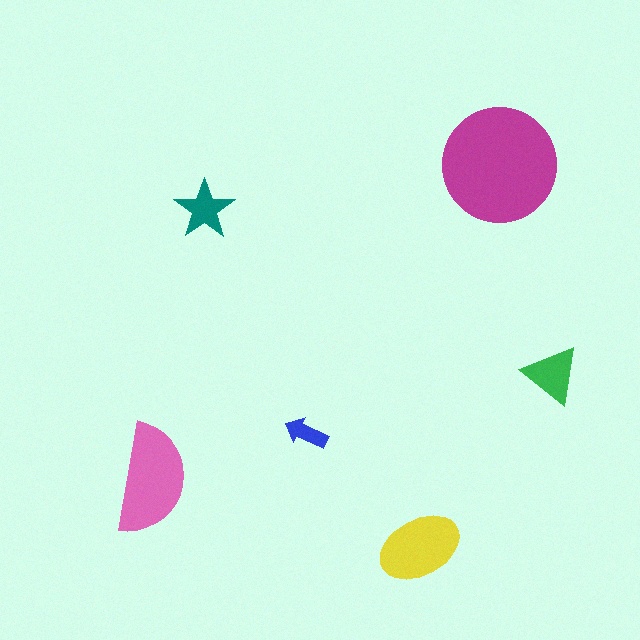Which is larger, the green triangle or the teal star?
The green triangle.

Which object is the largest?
The magenta circle.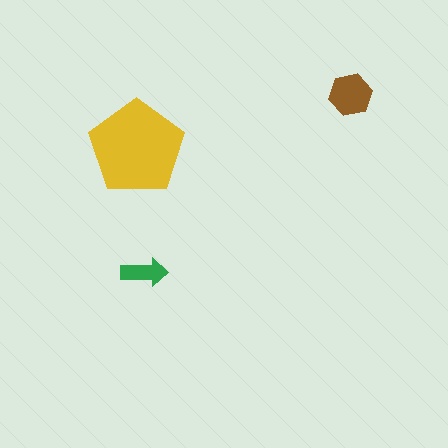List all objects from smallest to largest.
The green arrow, the brown hexagon, the yellow pentagon.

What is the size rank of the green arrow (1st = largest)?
3rd.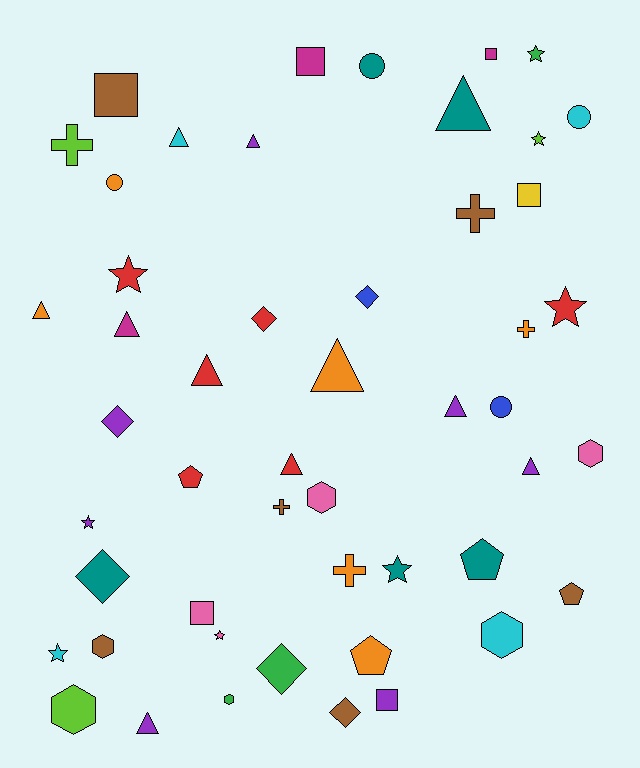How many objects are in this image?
There are 50 objects.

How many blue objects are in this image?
There are 2 blue objects.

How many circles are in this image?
There are 4 circles.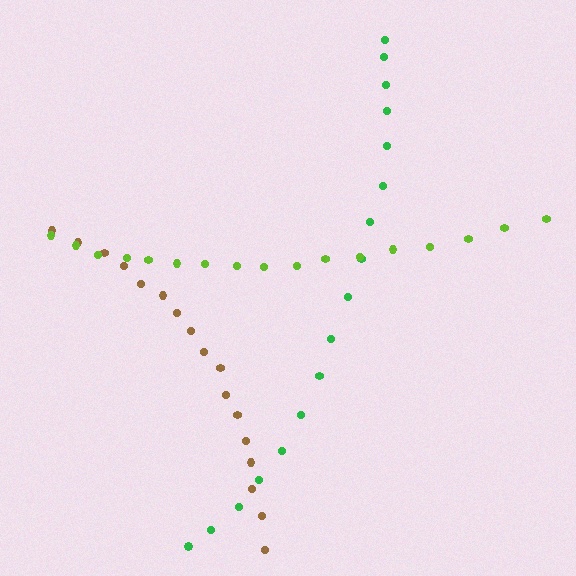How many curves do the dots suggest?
There are 3 distinct paths.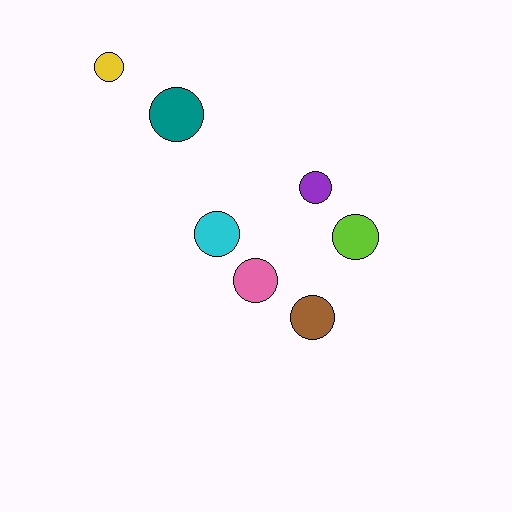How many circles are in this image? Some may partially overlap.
There are 7 circles.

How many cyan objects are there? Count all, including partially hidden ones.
There is 1 cyan object.